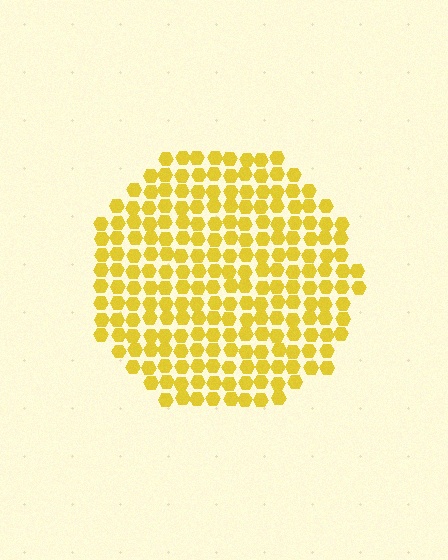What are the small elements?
The small elements are hexagons.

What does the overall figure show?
The overall figure shows a circle.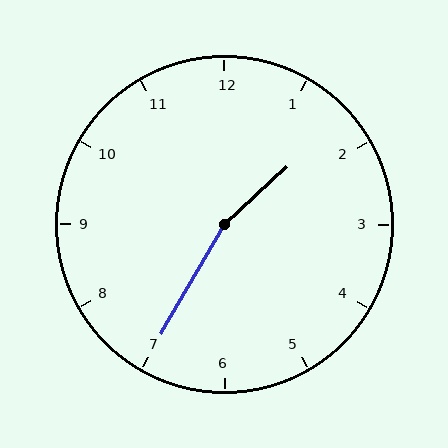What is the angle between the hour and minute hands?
Approximately 162 degrees.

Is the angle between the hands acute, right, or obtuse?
It is obtuse.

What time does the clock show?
1:35.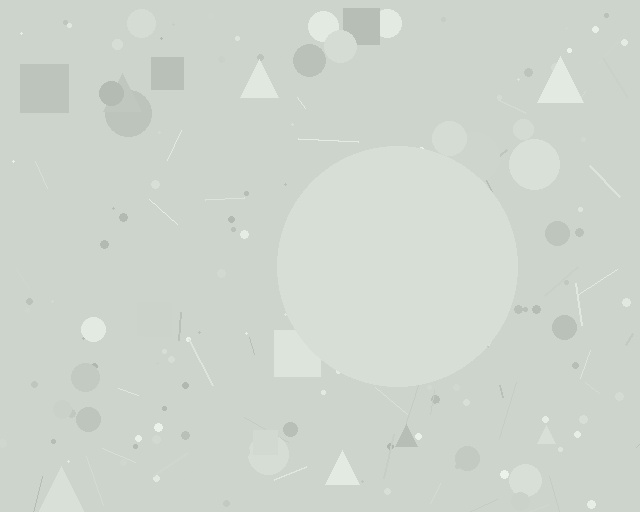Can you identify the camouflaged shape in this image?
The camouflaged shape is a circle.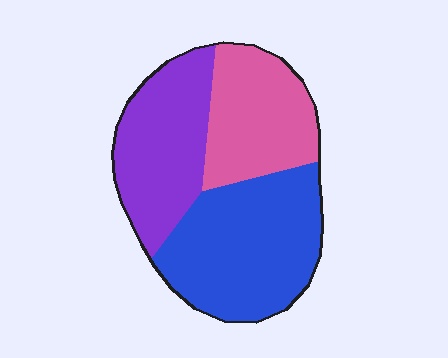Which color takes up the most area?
Blue, at roughly 40%.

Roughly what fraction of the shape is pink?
Pink covers about 30% of the shape.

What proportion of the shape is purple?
Purple covers about 30% of the shape.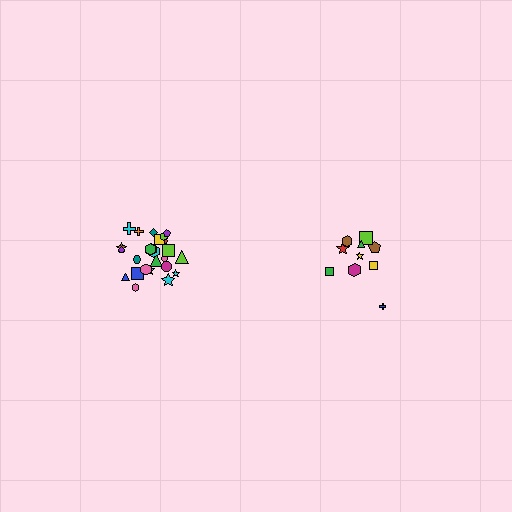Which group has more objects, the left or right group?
The left group.